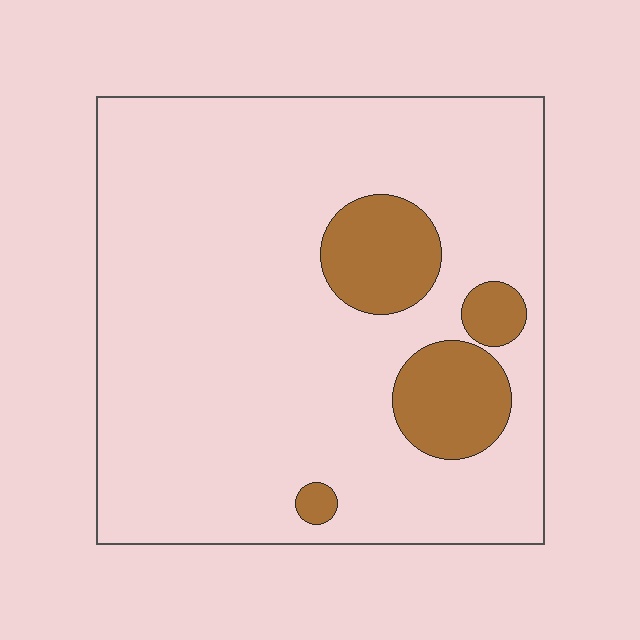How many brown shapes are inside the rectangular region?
4.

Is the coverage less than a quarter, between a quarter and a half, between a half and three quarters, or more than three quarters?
Less than a quarter.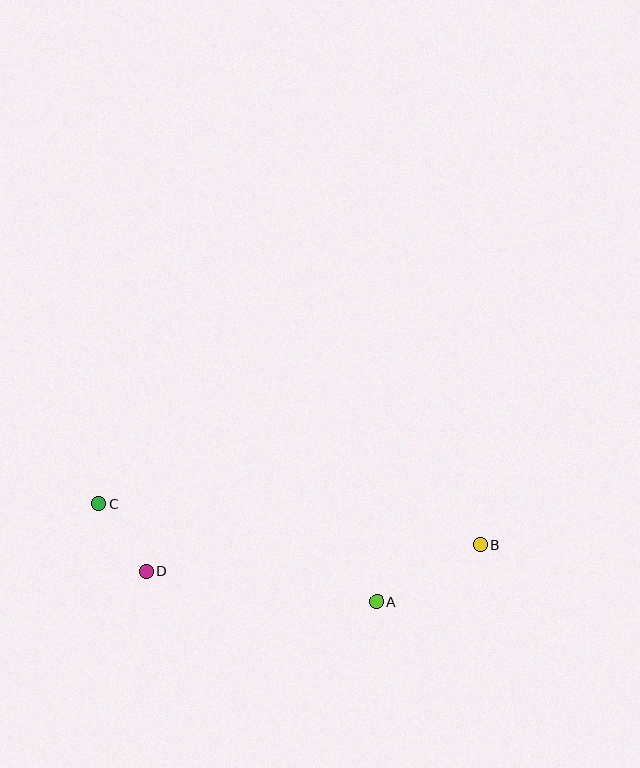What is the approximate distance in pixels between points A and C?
The distance between A and C is approximately 295 pixels.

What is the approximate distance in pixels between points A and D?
The distance between A and D is approximately 233 pixels.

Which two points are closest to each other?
Points C and D are closest to each other.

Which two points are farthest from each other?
Points B and C are farthest from each other.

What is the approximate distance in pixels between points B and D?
The distance between B and D is approximately 336 pixels.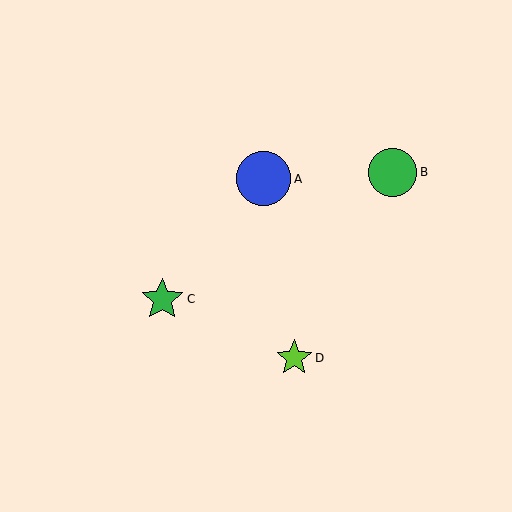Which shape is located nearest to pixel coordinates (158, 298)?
The green star (labeled C) at (162, 299) is nearest to that location.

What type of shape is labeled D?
Shape D is a lime star.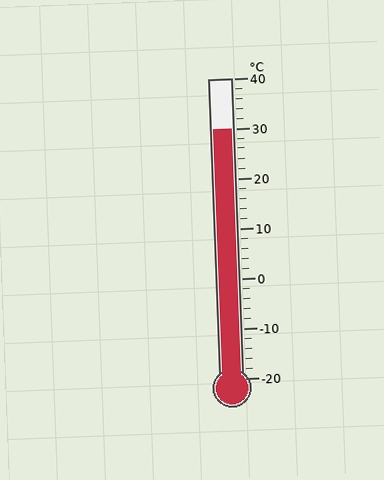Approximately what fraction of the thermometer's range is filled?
The thermometer is filled to approximately 85% of its range.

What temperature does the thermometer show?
The thermometer shows approximately 30°C.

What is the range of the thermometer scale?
The thermometer scale ranges from -20°C to 40°C.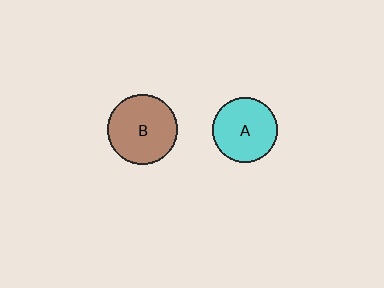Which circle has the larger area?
Circle B (brown).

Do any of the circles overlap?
No, none of the circles overlap.